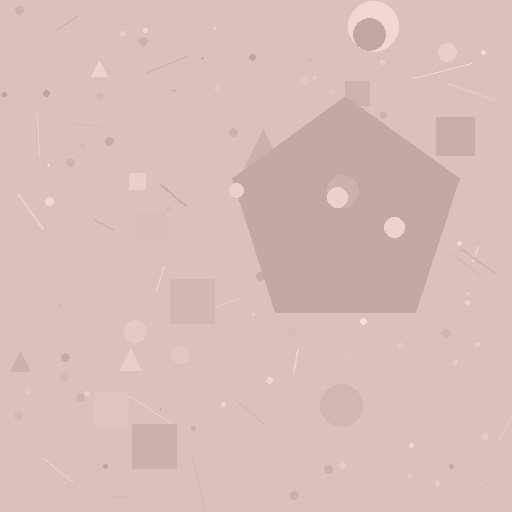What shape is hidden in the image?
A pentagon is hidden in the image.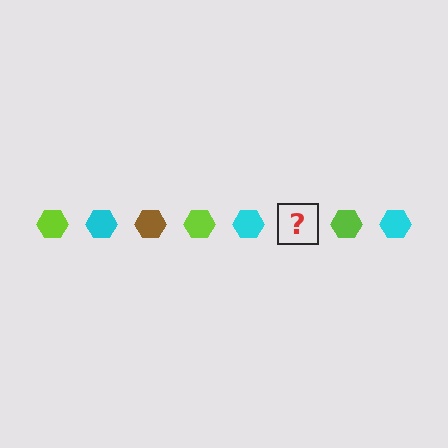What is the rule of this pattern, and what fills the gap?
The rule is that the pattern cycles through lime, cyan, brown hexagons. The gap should be filled with a brown hexagon.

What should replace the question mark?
The question mark should be replaced with a brown hexagon.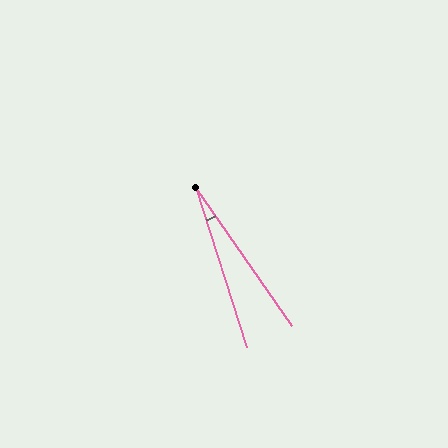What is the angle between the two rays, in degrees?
Approximately 17 degrees.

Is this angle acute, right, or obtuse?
It is acute.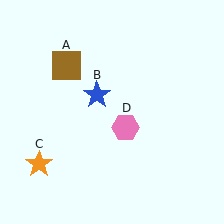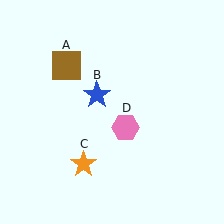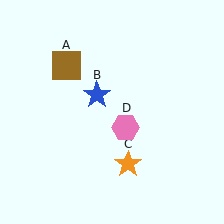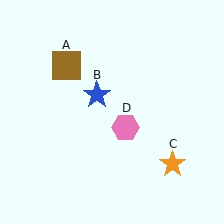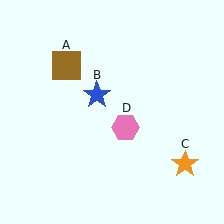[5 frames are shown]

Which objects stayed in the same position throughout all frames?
Brown square (object A) and blue star (object B) and pink hexagon (object D) remained stationary.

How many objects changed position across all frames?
1 object changed position: orange star (object C).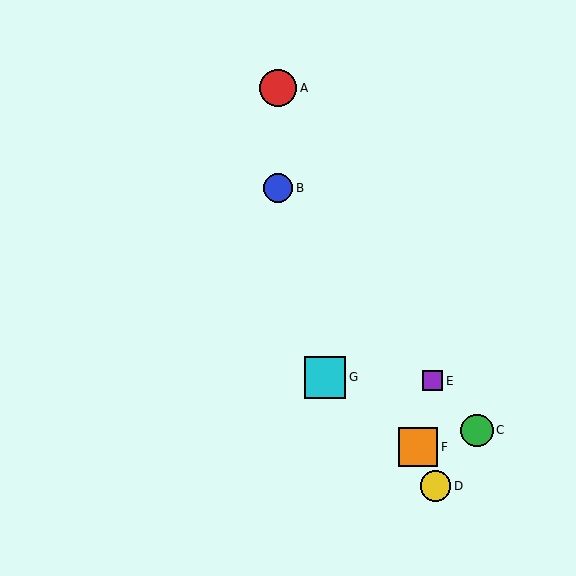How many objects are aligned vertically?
2 objects (A, B) are aligned vertically.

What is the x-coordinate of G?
Object G is at x≈325.